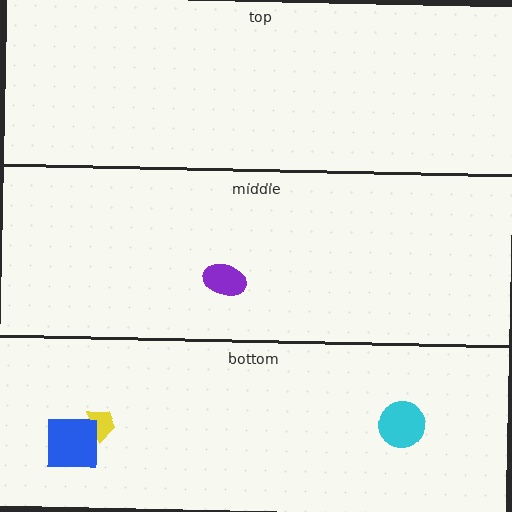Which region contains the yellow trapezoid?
The bottom region.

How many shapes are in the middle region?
1.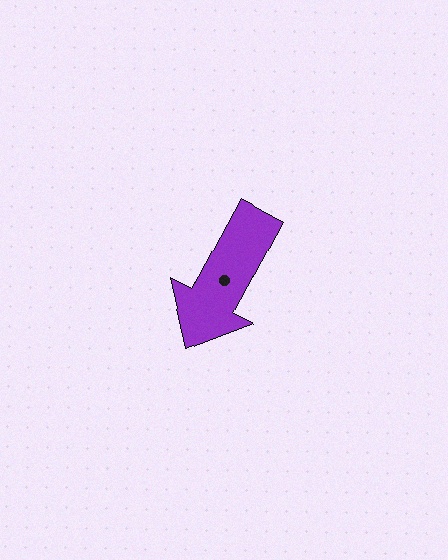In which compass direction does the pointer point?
Southwest.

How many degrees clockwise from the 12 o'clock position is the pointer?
Approximately 208 degrees.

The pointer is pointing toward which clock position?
Roughly 7 o'clock.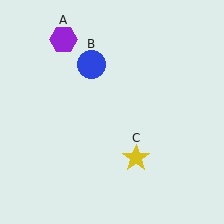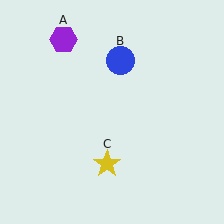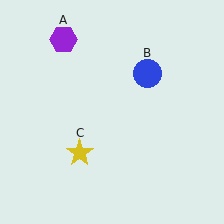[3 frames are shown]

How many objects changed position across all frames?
2 objects changed position: blue circle (object B), yellow star (object C).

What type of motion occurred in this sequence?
The blue circle (object B), yellow star (object C) rotated clockwise around the center of the scene.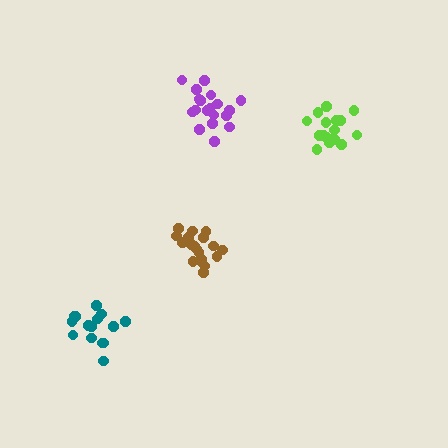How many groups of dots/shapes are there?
There are 4 groups.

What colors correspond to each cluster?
The clusters are colored: purple, brown, lime, teal.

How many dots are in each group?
Group 1: 19 dots, Group 2: 19 dots, Group 3: 17 dots, Group 4: 15 dots (70 total).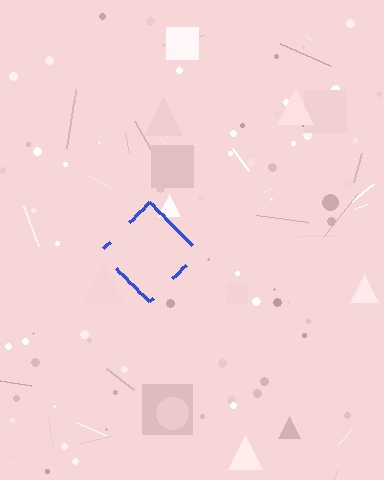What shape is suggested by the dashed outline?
The dashed outline suggests a diamond.